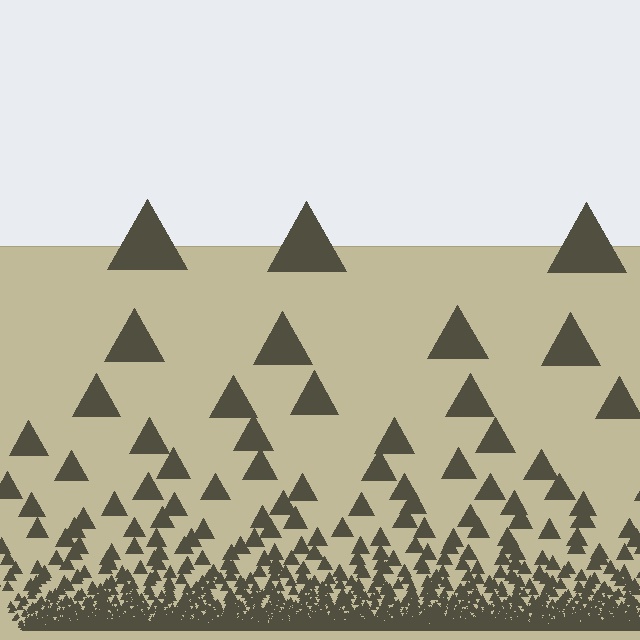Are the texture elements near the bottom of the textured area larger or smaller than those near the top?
Smaller. The gradient is inverted — elements near the bottom are smaller and denser.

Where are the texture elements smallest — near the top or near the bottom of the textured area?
Near the bottom.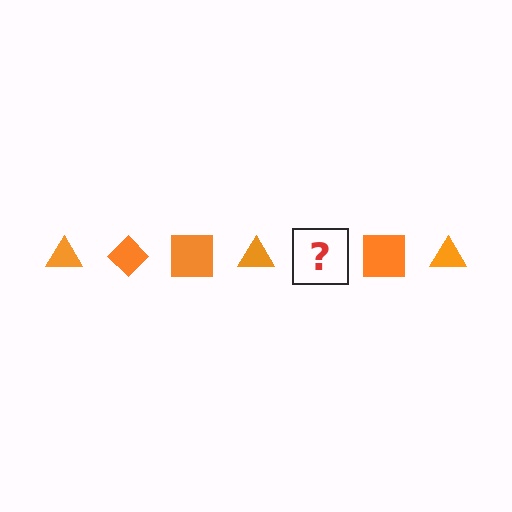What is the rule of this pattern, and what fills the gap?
The rule is that the pattern cycles through triangle, diamond, square shapes in orange. The gap should be filled with an orange diamond.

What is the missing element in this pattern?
The missing element is an orange diamond.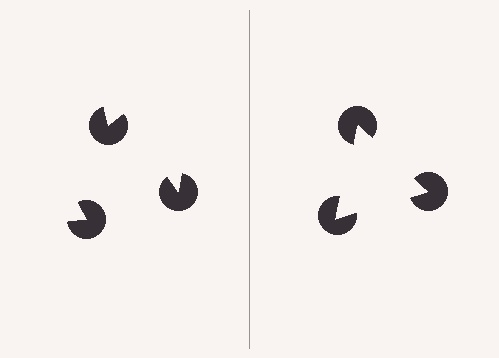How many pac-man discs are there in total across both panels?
6 — 3 on each side.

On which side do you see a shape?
An illusory triangle appears on the right side. On the left side the wedge cuts are rotated, so no coherent shape forms.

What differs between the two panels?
The pac-man discs are positioned identically on both sides; only the wedge orientations differ. On the right they align to a triangle; on the left they are misaligned.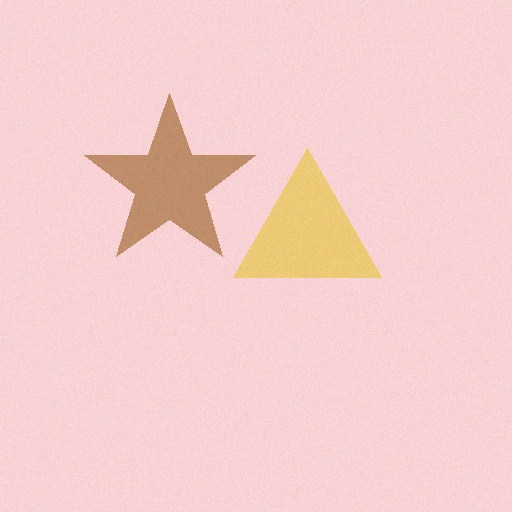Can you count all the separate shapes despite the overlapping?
Yes, there are 2 separate shapes.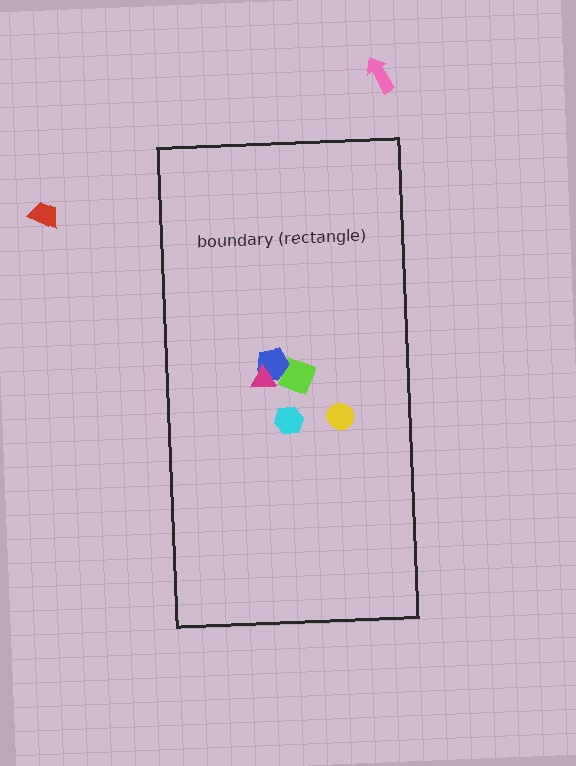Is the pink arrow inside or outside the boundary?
Outside.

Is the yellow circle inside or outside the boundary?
Inside.